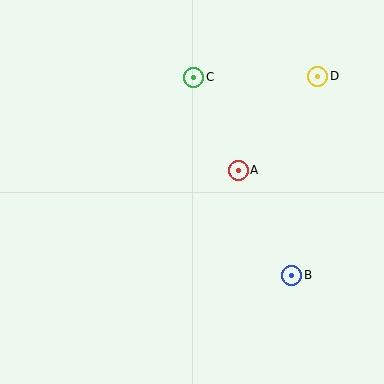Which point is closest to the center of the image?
Point A at (238, 170) is closest to the center.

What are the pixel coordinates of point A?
Point A is at (238, 170).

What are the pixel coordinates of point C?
Point C is at (194, 77).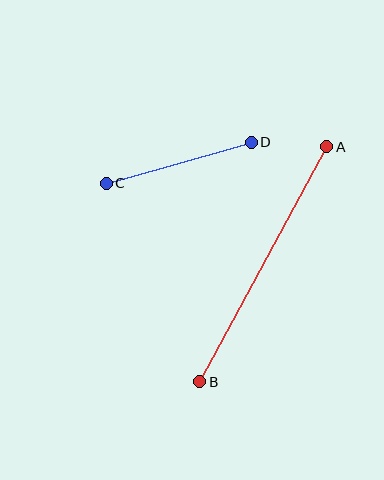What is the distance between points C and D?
The distance is approximately 151 pixels.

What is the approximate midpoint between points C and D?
The midpoint is at approximately (179, 163) pixels.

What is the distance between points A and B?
The distance is approximately 267 pixels.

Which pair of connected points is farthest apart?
Points A and B are farthest apart.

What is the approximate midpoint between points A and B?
The midpoint is at approximately (263, 264) pixels.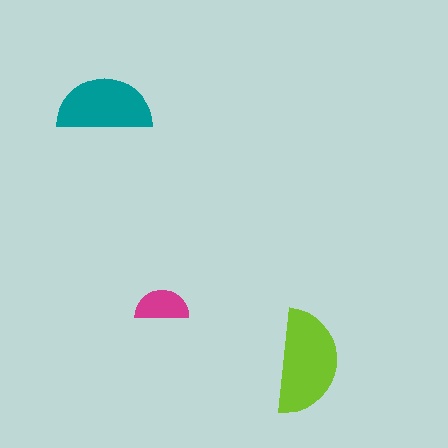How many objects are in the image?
There are 3 objects in the image.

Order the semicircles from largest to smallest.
the lime one, the teal one, the magenta one.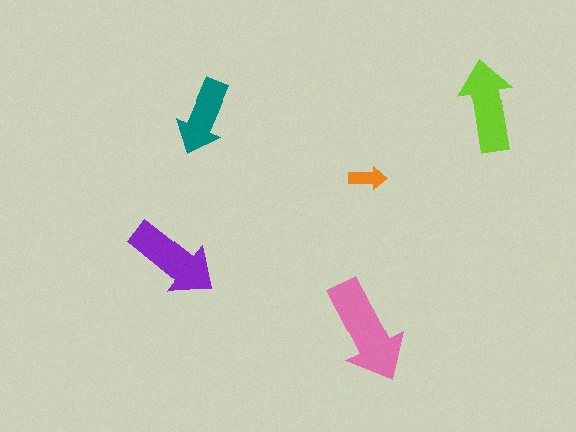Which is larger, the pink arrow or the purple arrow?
The pink one.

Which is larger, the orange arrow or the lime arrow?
The lime one.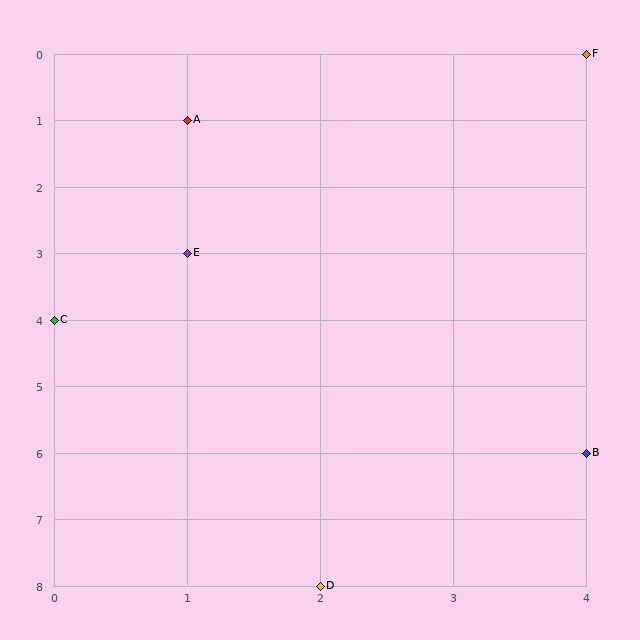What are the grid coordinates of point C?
Point C is at grid coordinates (0, 4).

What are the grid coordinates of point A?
Point A is at grid coordinates (1, 1).